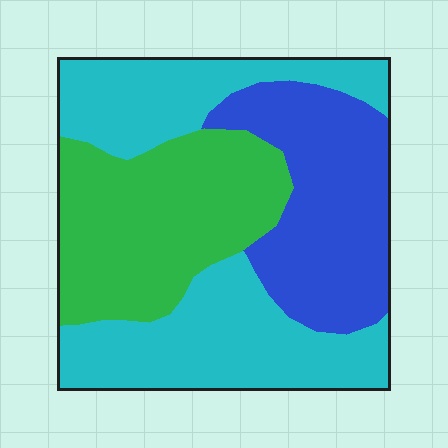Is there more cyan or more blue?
Cyan.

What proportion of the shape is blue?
Blue takes up about one quarter (1/4) of the shape.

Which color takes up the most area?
Cyan, at roughly 40%.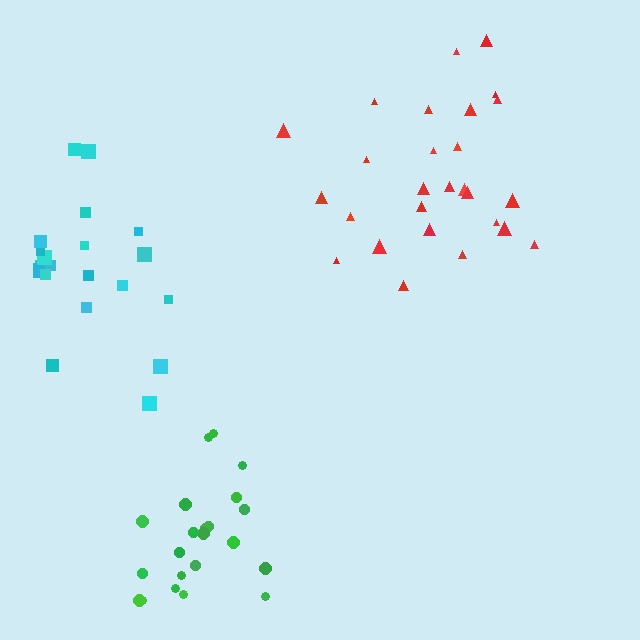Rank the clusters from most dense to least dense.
green, red, cyan.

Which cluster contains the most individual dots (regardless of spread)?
Red (27).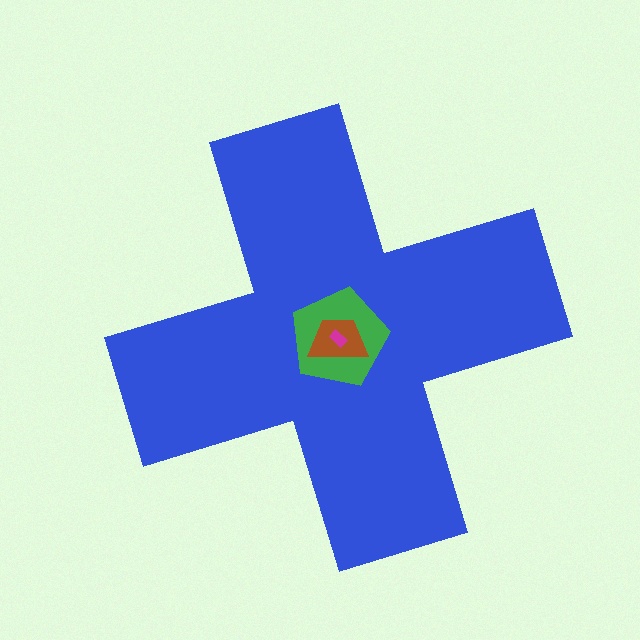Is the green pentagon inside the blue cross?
Yes.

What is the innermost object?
The magenta rectangle.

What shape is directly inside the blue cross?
The green pentagon.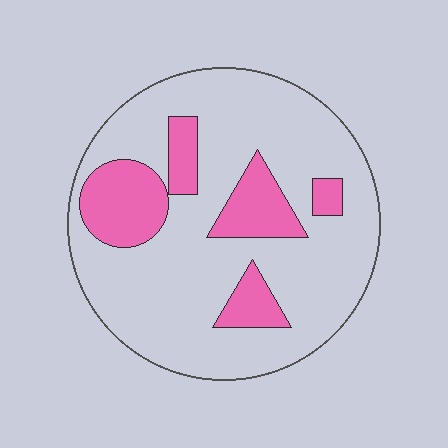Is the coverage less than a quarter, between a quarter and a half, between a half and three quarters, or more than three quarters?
Less than a quarter.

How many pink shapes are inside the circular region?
5.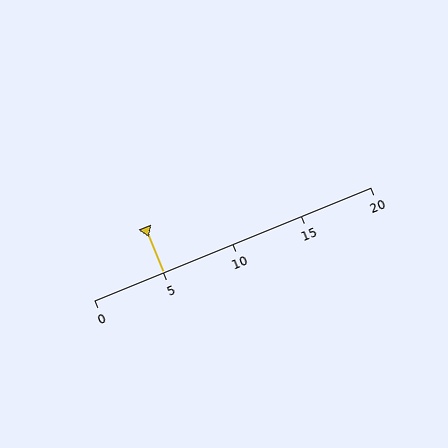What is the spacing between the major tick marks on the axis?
The major ticks are spaced 5 apart.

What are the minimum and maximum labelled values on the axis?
The axis runs from 0 to 20.